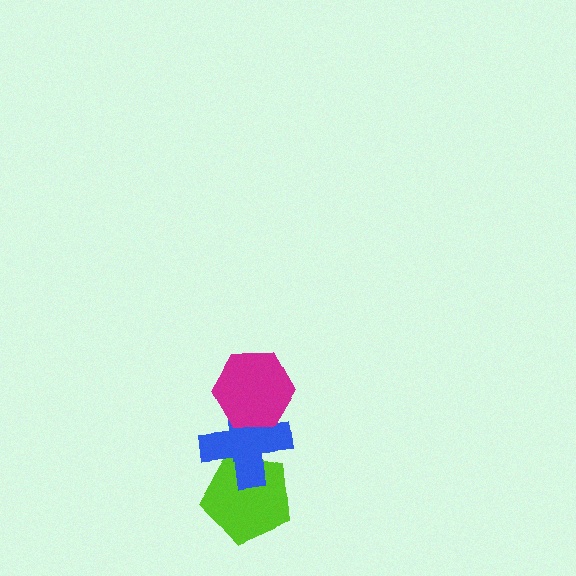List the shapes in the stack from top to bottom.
From top to bottom: the magenta hexagon, the blue cross, the lime pentagon.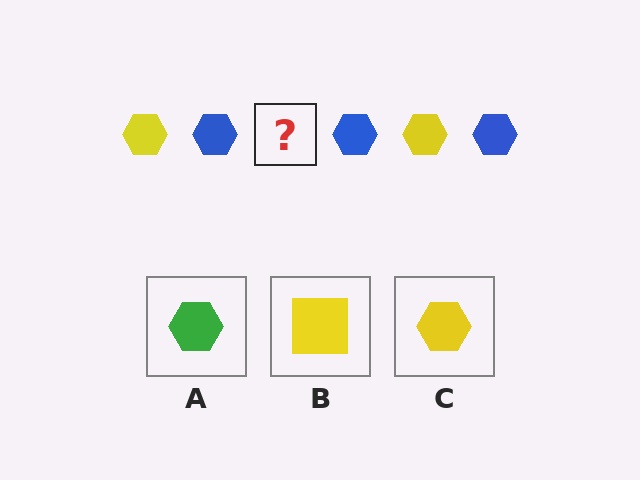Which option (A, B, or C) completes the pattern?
C.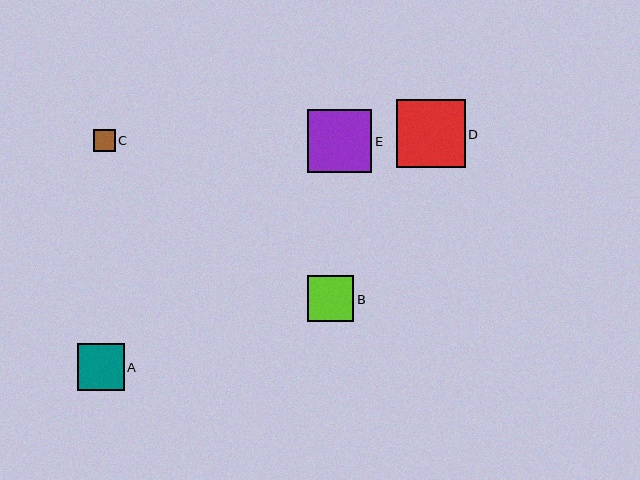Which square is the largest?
Square D is the largest with a size of approximately 68 pixels.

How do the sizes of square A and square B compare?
Square A and square B are approximately the same size.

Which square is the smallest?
Square C is the smallest with a size of approximately 22 pixels.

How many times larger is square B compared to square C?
Square B is approximately 2.1 times the size of square C.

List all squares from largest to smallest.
From largest to smallest: D, E, A, B, C.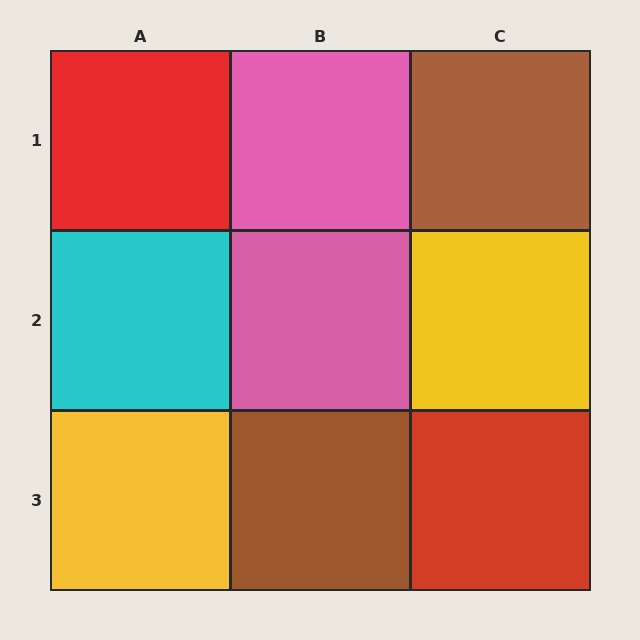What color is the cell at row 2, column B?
Pink.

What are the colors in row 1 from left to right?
Red, pink, brown.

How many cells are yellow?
2 cells are yellow.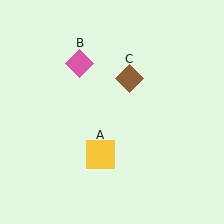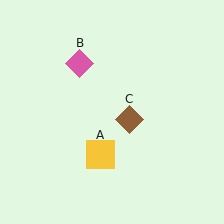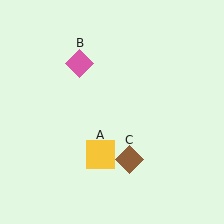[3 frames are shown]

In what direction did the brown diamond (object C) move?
The brown diamond (object C) moved down.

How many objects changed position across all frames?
1 object changed position: brown diamond (object C).